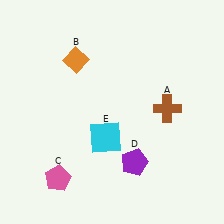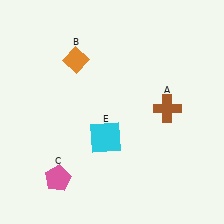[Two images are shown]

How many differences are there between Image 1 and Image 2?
There is 1 difference between the two images.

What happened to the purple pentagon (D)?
The purple pentagon (D) was removed in Image 2. It was in the bottom-right area of Image 1.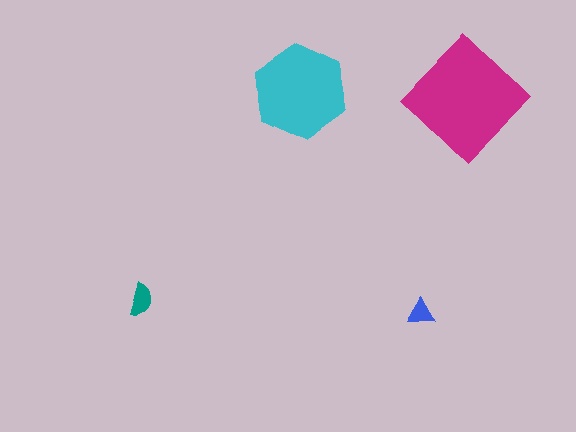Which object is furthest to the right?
The magenta diamond is rightmost.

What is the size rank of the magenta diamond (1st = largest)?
1st.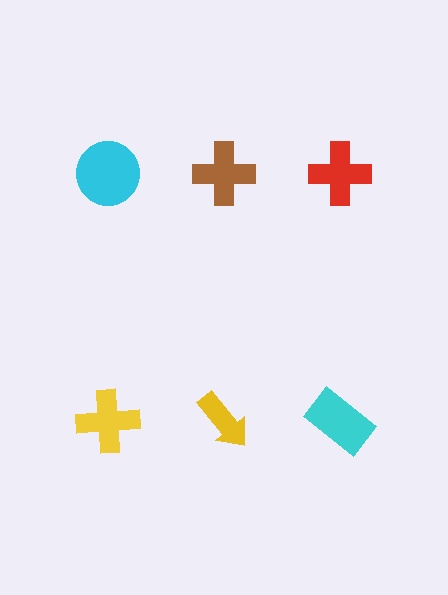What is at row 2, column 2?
A yellow arrow.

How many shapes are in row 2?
3 shapes.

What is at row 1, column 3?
A red cross.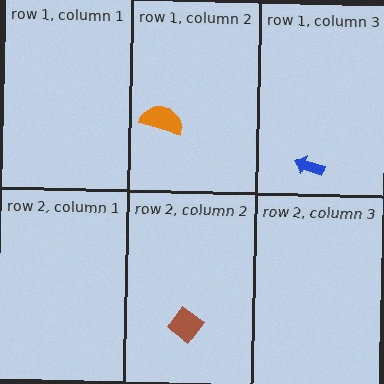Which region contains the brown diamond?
The row 2, column 2 region.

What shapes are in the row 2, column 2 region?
The brown diamond.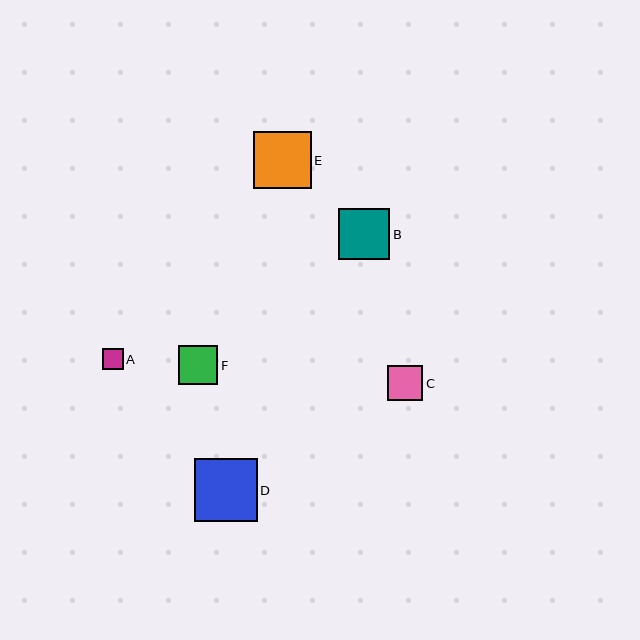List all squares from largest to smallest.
From largest to smallest: D, E, B, F, C, A.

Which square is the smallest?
Square A is the smallest with a size of approximately 21 pixels.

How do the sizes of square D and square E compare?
Square D and square E are approximately the same size.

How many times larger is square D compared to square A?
Square D is approximately 3.0 times the size of square A.